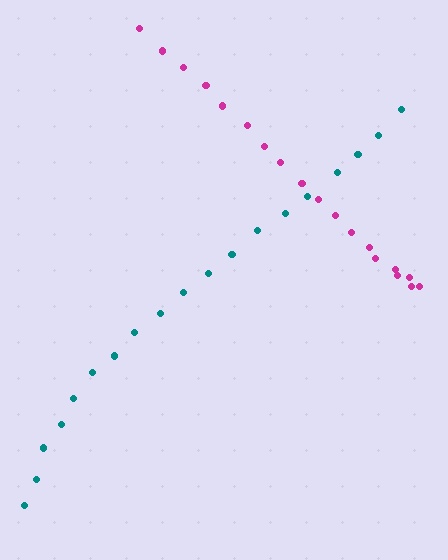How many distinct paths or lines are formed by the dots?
There are 2 distinct paths.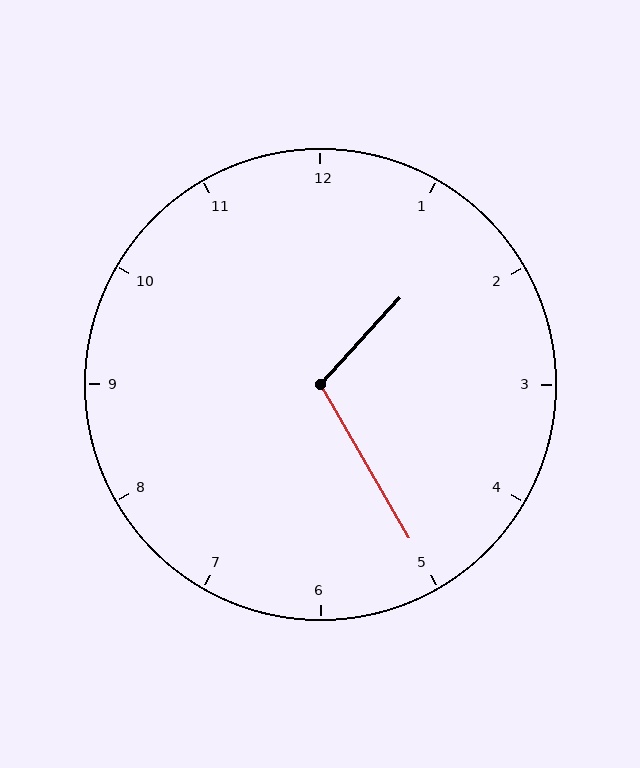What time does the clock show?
1:25.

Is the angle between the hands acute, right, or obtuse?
It is obtuse.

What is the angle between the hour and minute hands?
Approximately 108 degrees.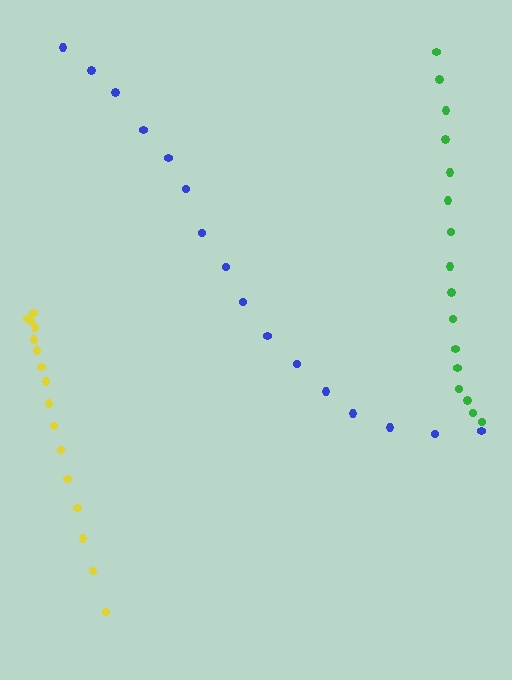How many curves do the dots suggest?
There are 3 distinct paths.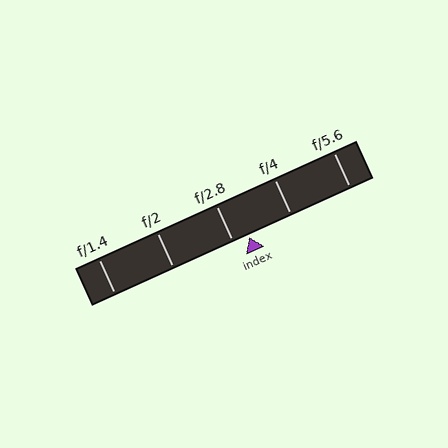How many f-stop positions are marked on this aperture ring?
There are 5 f-stop positions marked.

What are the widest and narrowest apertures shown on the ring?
The widest aperture shown is f/1.4 and the narrowest is f/5.6.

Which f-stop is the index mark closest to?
The index mark is closest to f/2.8.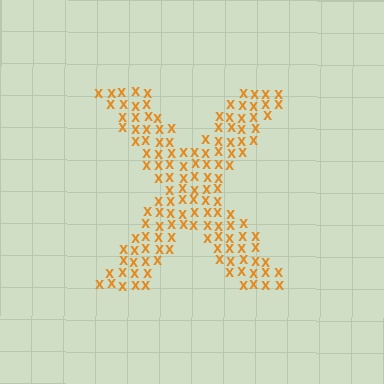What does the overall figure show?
The overall figure shows the letter X.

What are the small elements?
The small elements are letter X's.